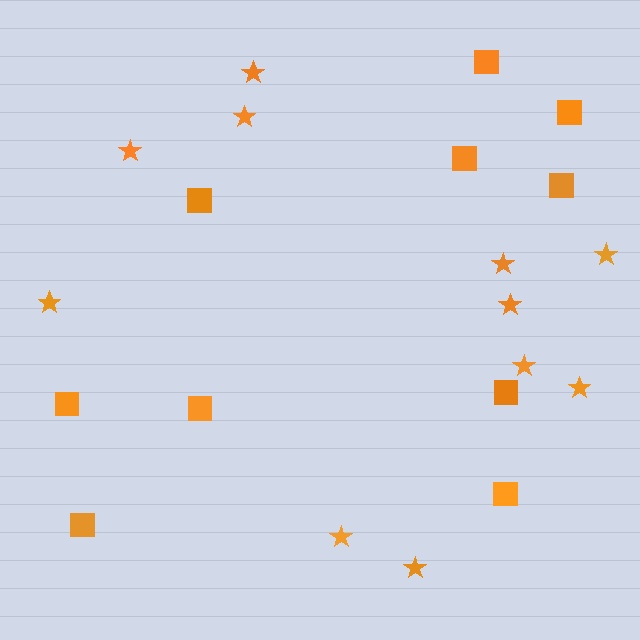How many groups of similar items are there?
There are 2 groups: one group of squares (10) and one group of stars (11).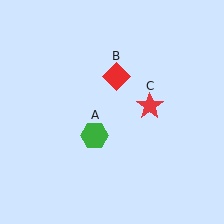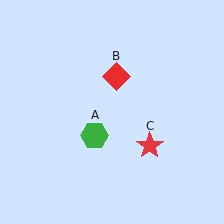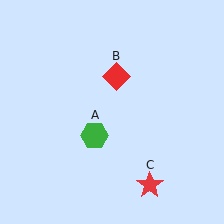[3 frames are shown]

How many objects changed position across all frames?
1 object changed position: red star (object C).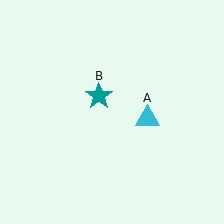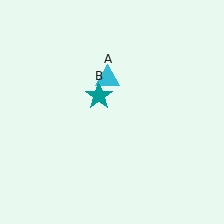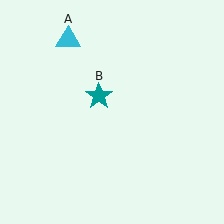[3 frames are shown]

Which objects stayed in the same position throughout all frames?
Teal star (object B) remained stationary.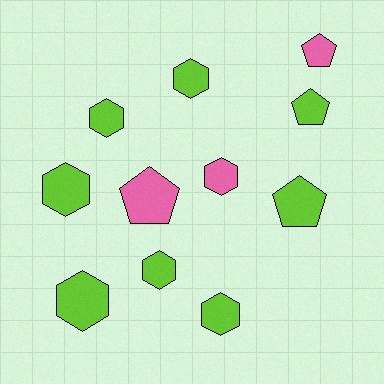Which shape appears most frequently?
Hexagon, with 7 objects.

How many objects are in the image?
There are 11 objects.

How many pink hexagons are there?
There is 1 pink hexagon.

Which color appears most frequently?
Lime, with 8 objects.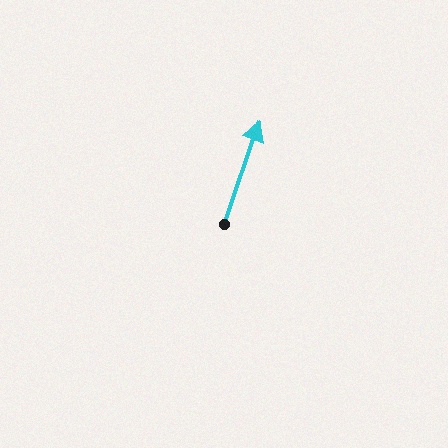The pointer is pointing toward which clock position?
Roughly 1 o'clock.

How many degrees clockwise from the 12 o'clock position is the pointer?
Approximately 19 degrees.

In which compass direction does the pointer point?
North.